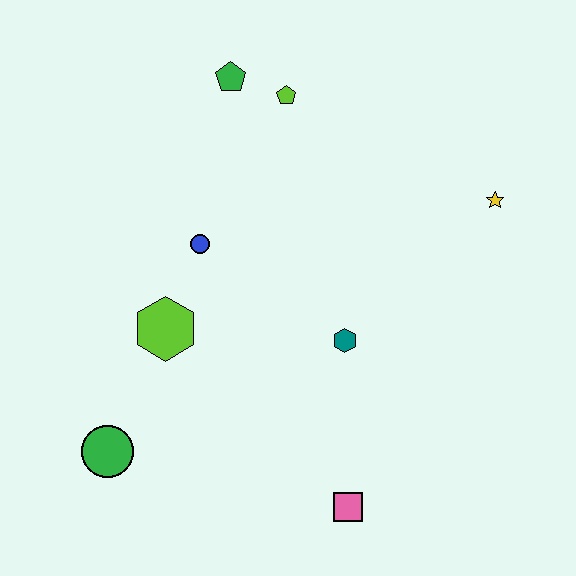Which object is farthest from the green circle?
The yellow star is farthest from the green circle.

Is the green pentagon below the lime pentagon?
No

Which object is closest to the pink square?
The teal hexagon is closest to the pink square.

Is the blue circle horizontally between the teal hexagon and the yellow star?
No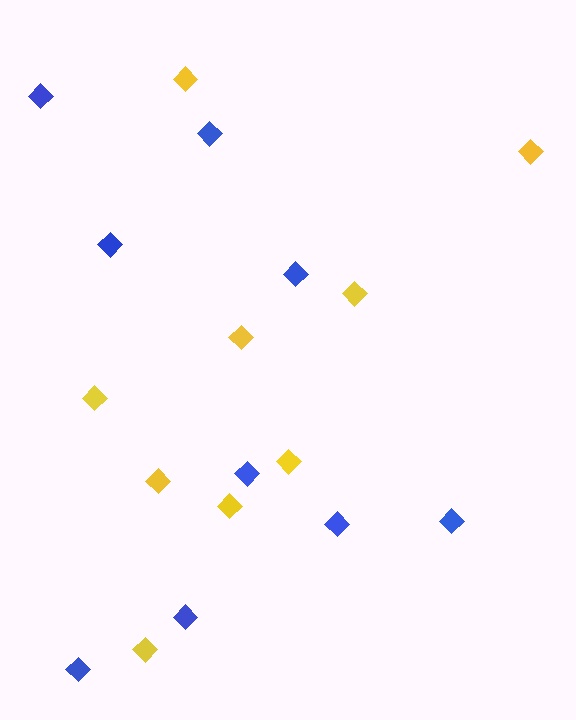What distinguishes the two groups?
There are 2 groups: one group of blue diamonds (9) and one group of yellow diamonds (9).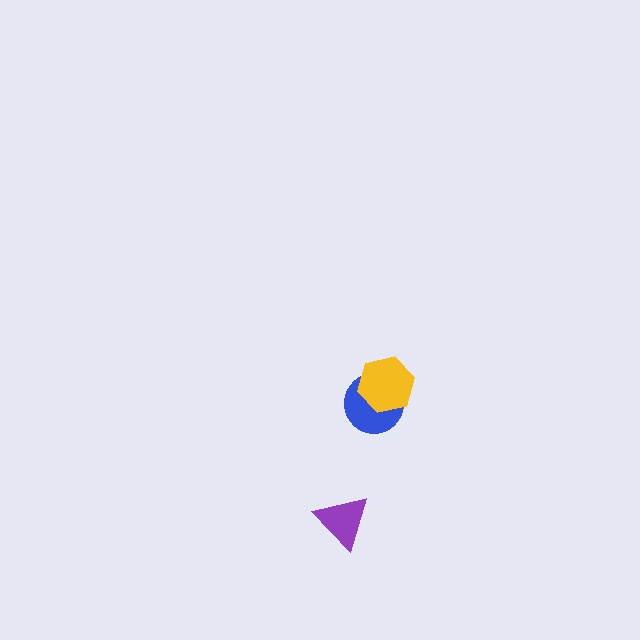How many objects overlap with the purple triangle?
0 objects overlap with the purple triangle.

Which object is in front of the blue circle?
The yellow hexagon is in front of the blue circle.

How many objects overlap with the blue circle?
1 object overlaps with the blue circle.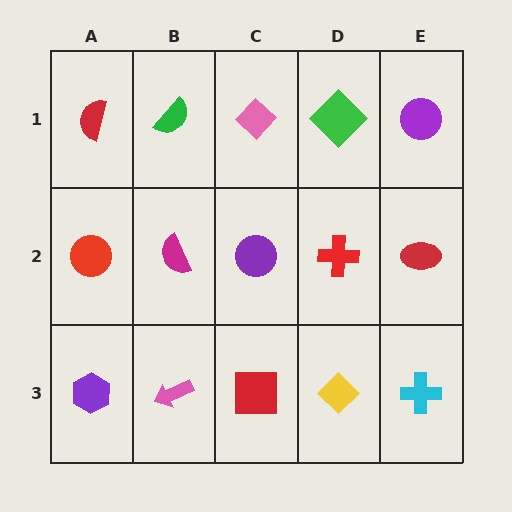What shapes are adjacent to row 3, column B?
A magenta semicircle (row 2, column B), a purple hexagon (row 3, column A), a red square (row 3, column C).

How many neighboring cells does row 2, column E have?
3.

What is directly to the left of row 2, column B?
A red circle.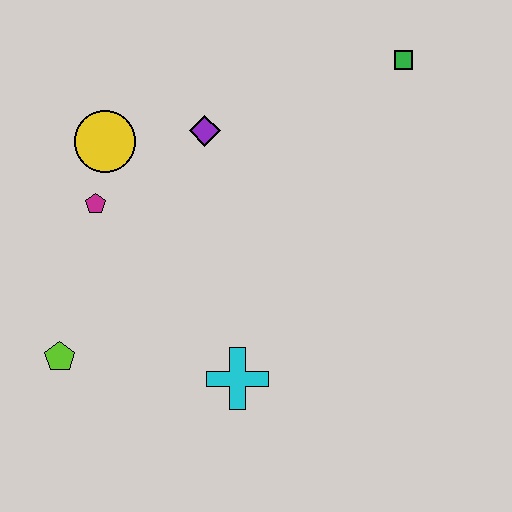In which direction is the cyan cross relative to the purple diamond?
The cyan cross is below the purple diamond.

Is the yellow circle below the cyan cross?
No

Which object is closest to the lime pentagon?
The magenta pentagon is closest to the lime pentagon.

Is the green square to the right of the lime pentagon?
Yes